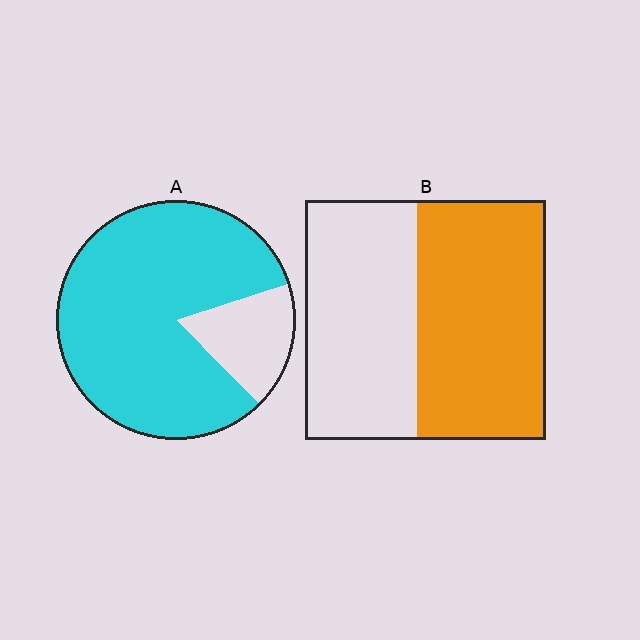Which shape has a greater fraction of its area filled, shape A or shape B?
Shape A.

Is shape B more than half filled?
Roughly half.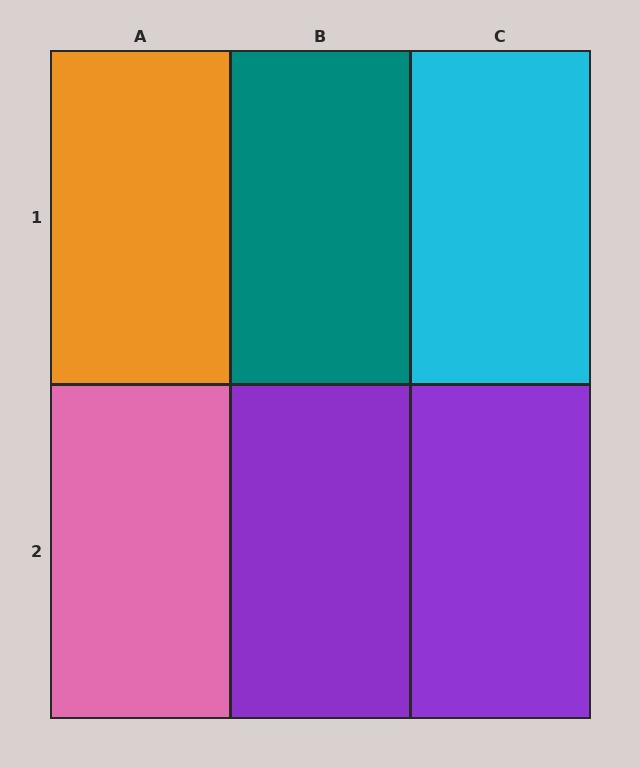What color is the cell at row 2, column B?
Purple.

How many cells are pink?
1 cell is pink.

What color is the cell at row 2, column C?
Purple.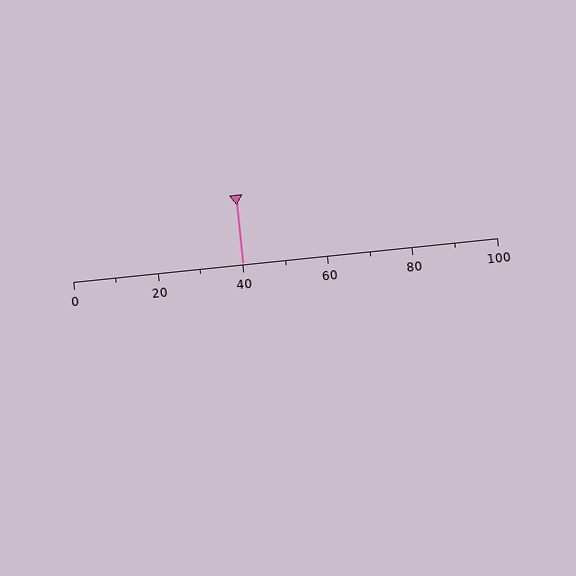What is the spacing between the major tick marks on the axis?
The major ticks are spaced 20 apart.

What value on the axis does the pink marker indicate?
The marker indicates approximately 40.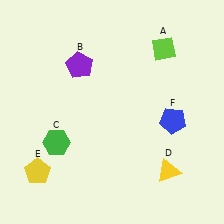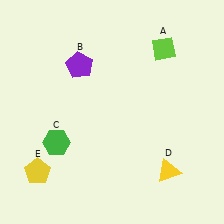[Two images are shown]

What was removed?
The blue pentagon (F) was removed in Image 2.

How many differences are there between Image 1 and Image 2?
There is 1 difference between the two images.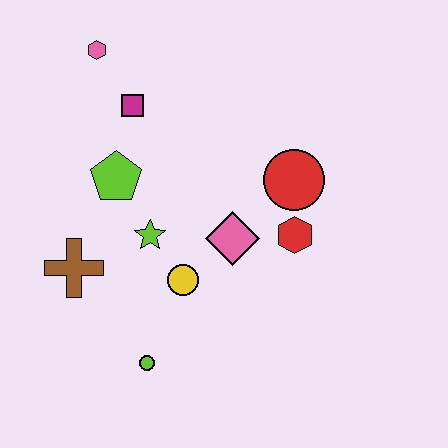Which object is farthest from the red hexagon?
The pink hexagon is farthest from the red hexagon.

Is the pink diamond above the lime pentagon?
No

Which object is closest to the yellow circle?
The lime star is closest to the yellow circle.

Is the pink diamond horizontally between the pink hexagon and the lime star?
No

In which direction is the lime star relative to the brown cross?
The lime star is to the right of the brown cross.